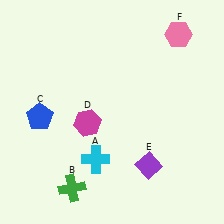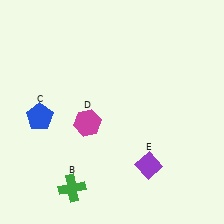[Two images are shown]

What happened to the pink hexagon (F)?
The pink hexagon (F) was removed in Image 2. It was in the top-right area of Image 1.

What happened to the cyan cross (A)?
The cyan cross (A) was removed in Image 2. It was in the bottom-left area of Image 1.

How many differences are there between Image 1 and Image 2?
There are 2 differences between the two images.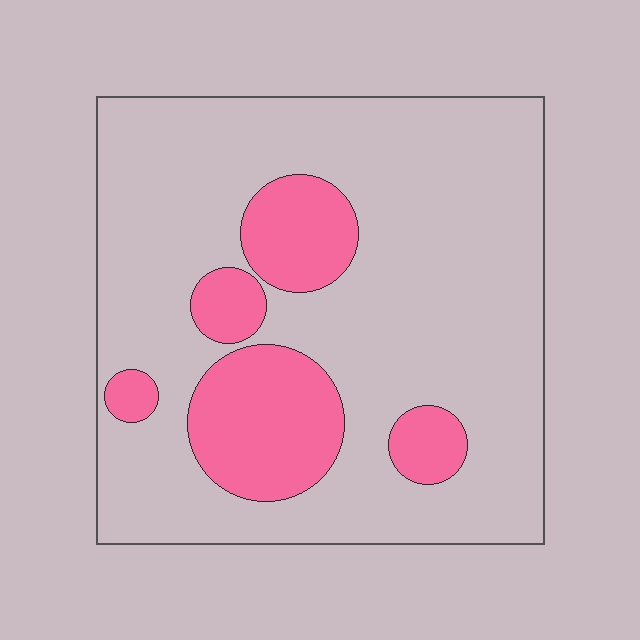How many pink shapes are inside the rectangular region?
5.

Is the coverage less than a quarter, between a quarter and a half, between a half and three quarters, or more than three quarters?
Less than a quarter.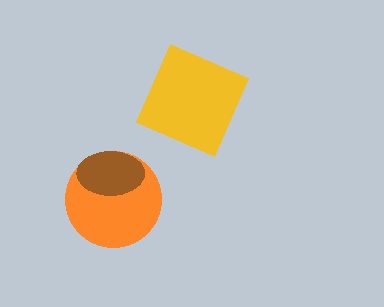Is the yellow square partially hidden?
No, no other shape covers it.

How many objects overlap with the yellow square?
0 objects overlap with the yellow square.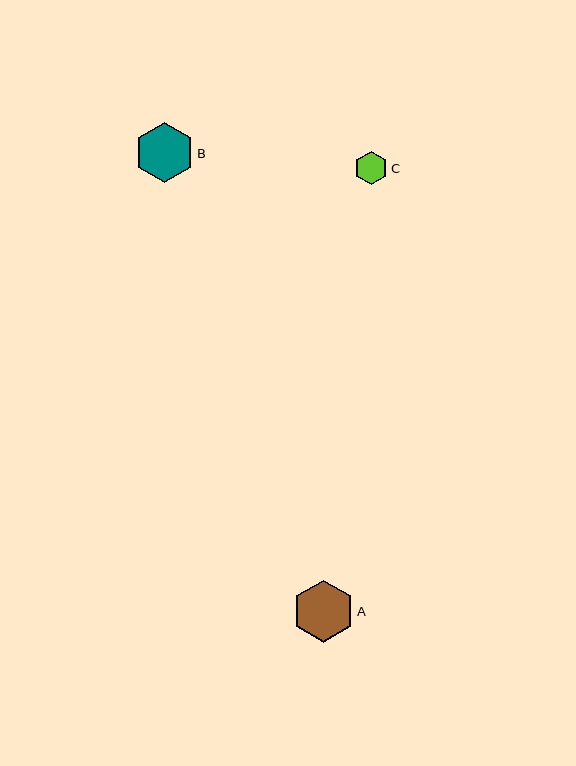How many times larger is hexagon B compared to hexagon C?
Hexagon B is approximately 1.8 times the size of hexagon C.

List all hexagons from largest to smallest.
From largest to smallest: A, B, C.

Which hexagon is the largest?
Hexagon A is the largest with a size of approximately 62 pixels.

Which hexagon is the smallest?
Hexagon C is the smallest with a size of approximately 33 pixels.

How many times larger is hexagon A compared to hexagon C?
Hexagon A is approximately 1.9 times the size of hexagon C.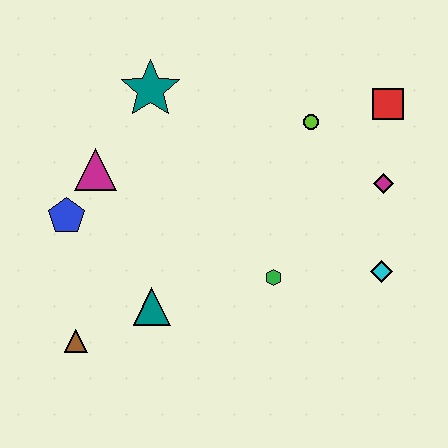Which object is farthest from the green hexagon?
The teal star is farthest from the green hexagon.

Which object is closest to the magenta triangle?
The blue pentagon is closest to the magenta triangle.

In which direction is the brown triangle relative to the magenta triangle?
The brown triangle is below the magenta triangle.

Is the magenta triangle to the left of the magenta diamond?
Yes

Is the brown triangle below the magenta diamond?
Yes